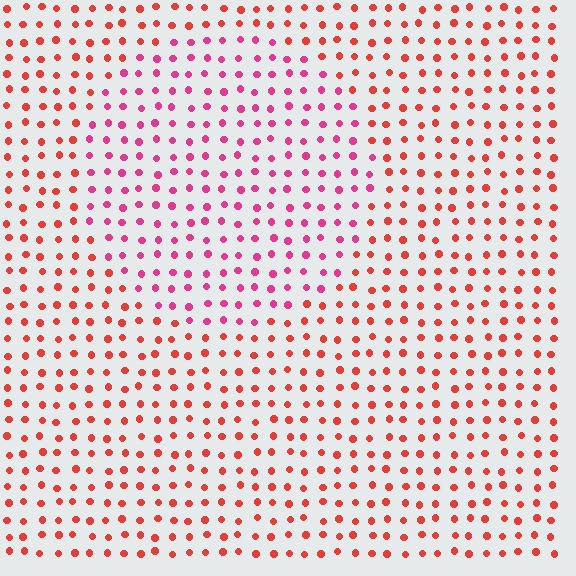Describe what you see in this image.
The image is filled with small red elements in a uniform arrangement. A circle-shaped region is visible where the elements are tinted to a slightly different hue, forming a subtle color boundary.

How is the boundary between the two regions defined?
The boundary is defined purely by a slight shift in hue (about 33 degrees). Spacing, size, and orientation are identical on both sides.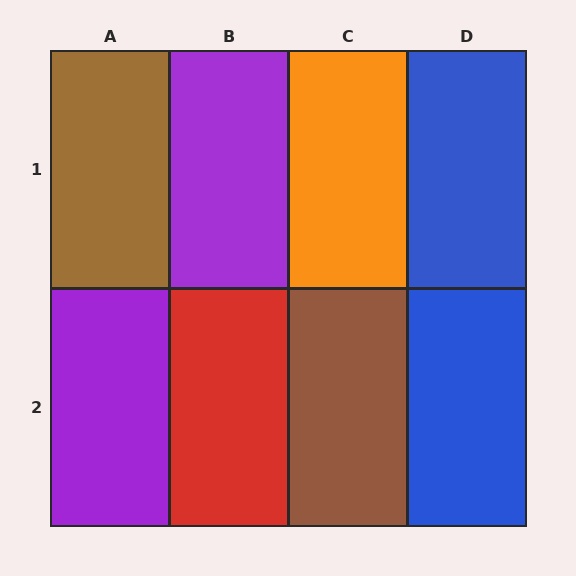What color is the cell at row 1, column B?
Purple.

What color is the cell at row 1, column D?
Blue.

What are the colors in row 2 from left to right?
Purple, red, brown, blue.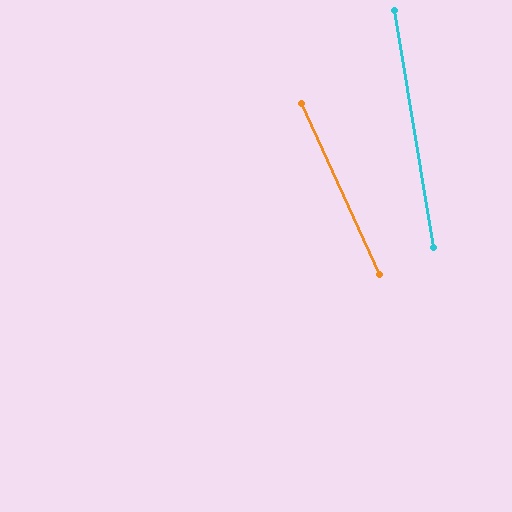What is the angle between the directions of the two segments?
Approximately 15 degrees.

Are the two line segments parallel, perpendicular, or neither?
Neither parallel nor perpendicular — they differ by about 15°.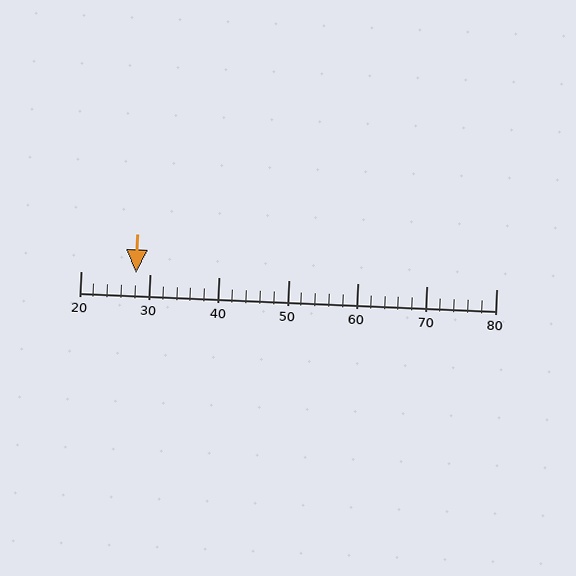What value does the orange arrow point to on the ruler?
The orange arrow points to approximately 28.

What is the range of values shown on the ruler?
The ruler shows values from 20 to 80.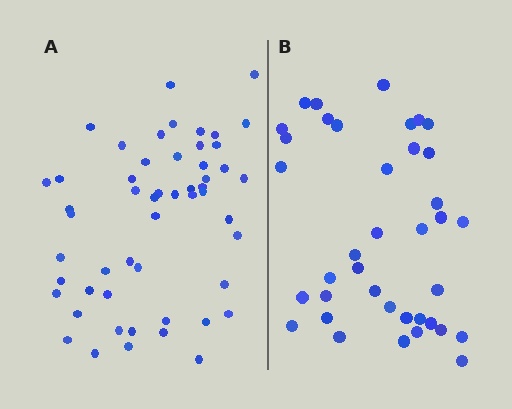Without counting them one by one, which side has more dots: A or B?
Region A (the left region) has more dots.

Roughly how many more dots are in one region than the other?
Region A has approximately 15 more dots than region B.